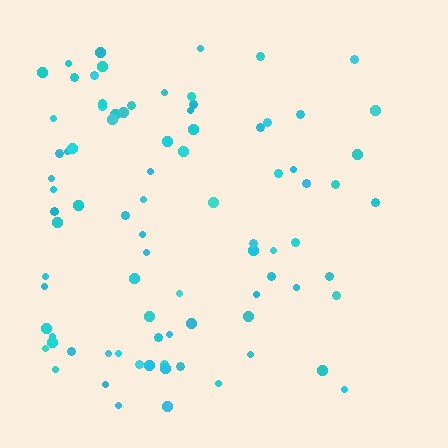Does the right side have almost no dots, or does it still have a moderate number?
Still a moderate number, just noticeably fewer than the left.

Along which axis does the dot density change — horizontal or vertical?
Horizontal.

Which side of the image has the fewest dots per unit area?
The right.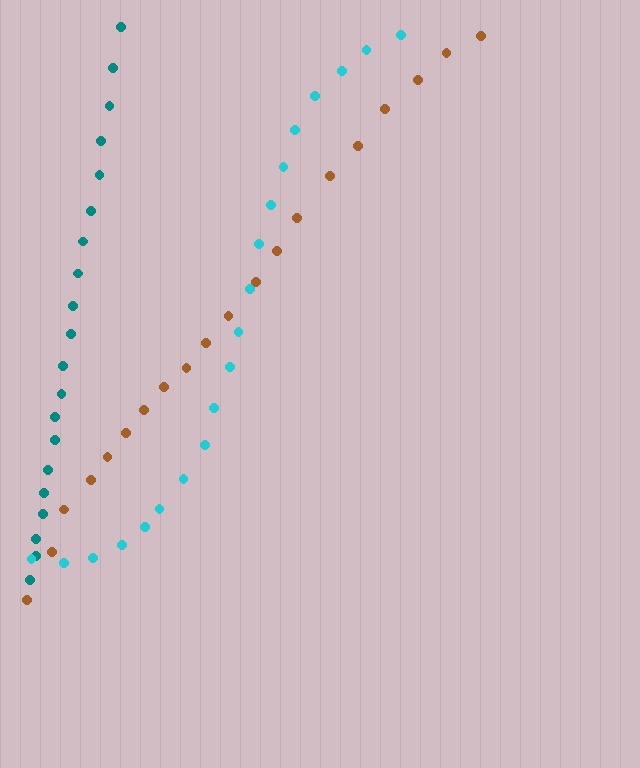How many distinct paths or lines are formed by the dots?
There are 3 distinct paths.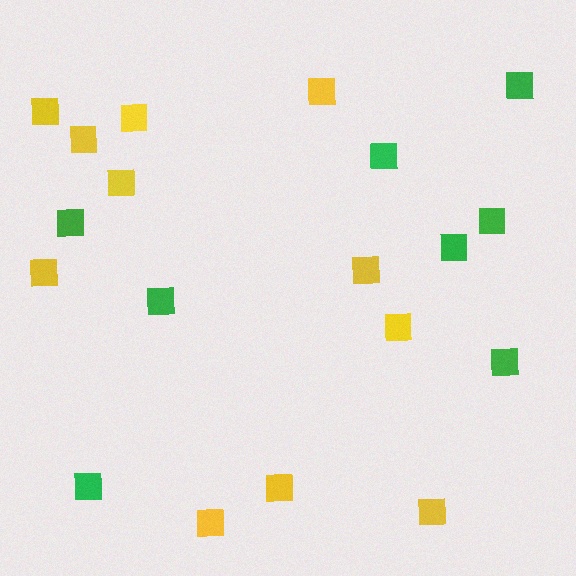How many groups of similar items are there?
There are 2 groups: one group of green squares (8) and one group of yellow squares (11).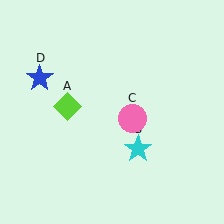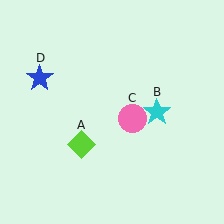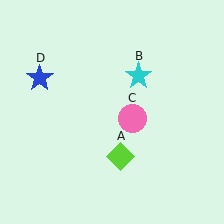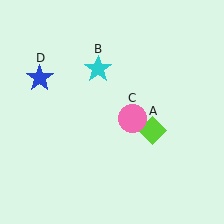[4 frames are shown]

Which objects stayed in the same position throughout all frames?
Pink circle (object C) and blue star (object D) remained stationary.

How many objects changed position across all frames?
2 objects changed position: lime diamond (object A), cyan star (object B).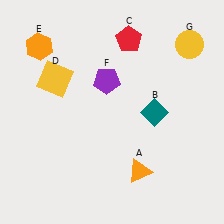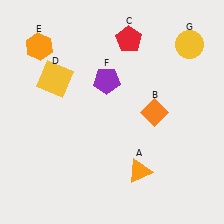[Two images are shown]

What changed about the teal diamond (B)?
In Image 1, B is teal. In Image 2, it changed to orange.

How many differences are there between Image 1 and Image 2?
There is 1 difference between the two images.